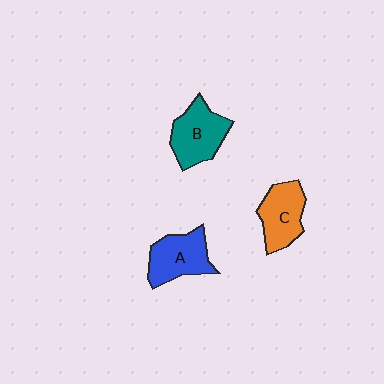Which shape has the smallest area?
Shape C (orange).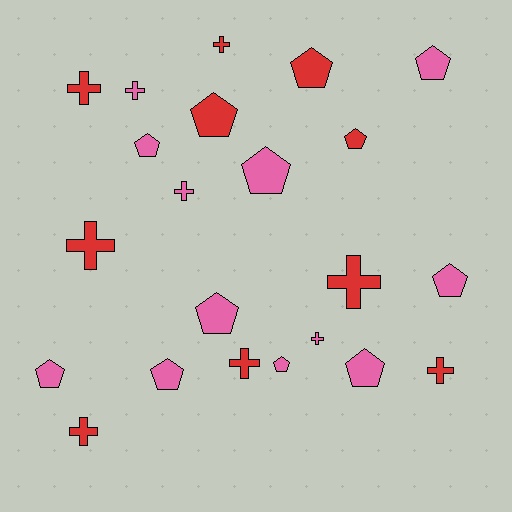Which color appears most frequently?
Pink, with 12 objects.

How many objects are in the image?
There are 22 objects.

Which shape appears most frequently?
Pentagon, with 12 objects.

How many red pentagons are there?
There are 3 red pentagons.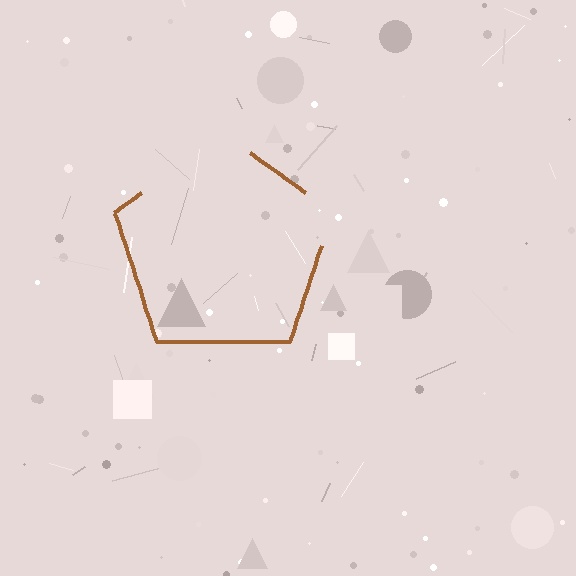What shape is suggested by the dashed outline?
The dashed outline suggests a pentagon.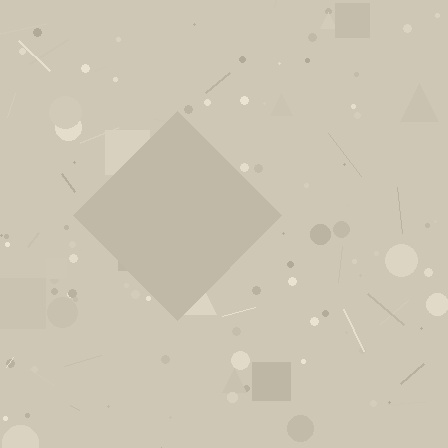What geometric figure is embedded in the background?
A diamond is embedded in the background.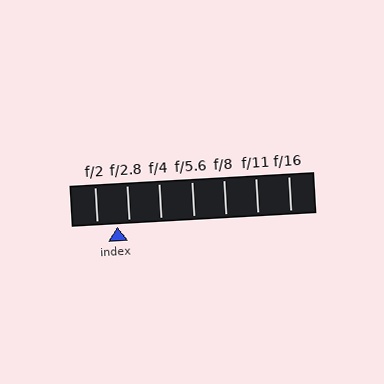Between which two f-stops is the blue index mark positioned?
The index mark is between f/2 and f/2.8.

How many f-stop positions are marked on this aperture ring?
There are 7 f-stop positions marked.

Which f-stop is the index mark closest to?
The index mark is closest to f/2.8.